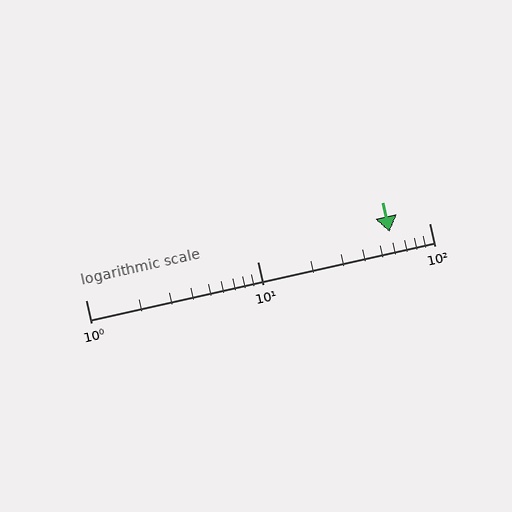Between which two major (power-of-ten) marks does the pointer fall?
The pointer is between 10 and 100.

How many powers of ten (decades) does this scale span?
The scale spans 2 decades, from 1 to 100.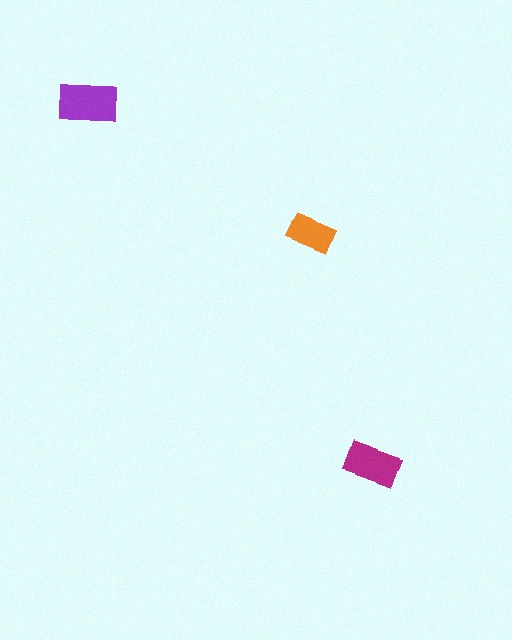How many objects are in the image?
There are 3 objects in the image.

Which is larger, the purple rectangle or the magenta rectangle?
The purple one.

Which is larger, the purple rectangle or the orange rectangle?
The purple one.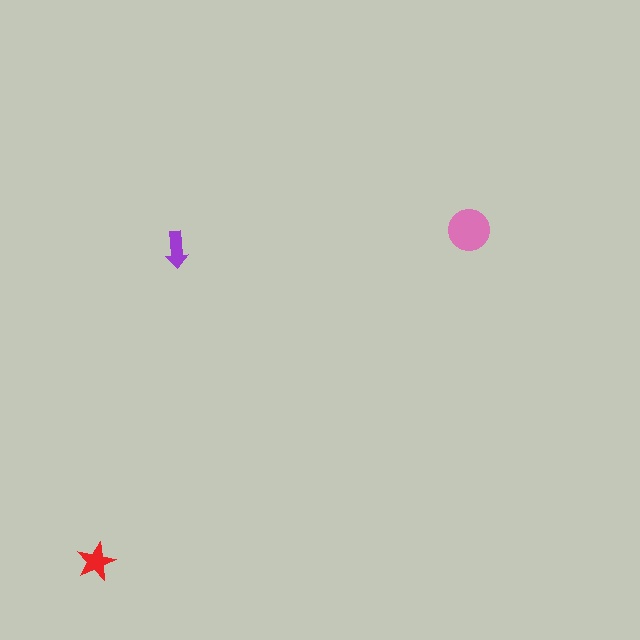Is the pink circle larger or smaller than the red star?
Larger.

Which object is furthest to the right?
The pink circle is rightmost.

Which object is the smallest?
The purple arrow.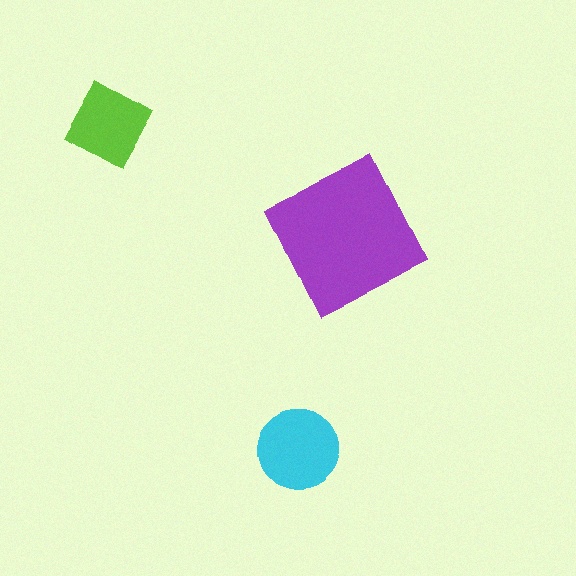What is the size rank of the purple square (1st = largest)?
1st.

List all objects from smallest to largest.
The lime diamond, the cyan circle, the purple square.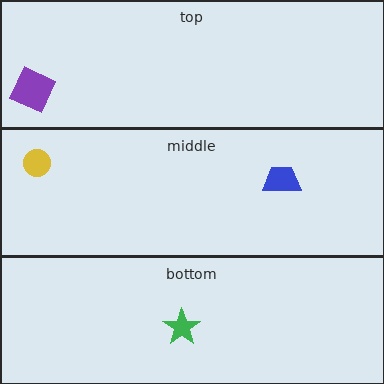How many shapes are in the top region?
1.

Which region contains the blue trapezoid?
The middle region.